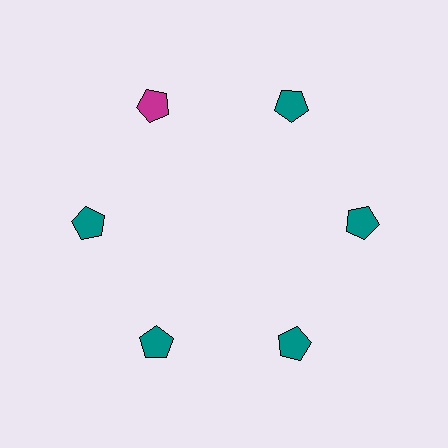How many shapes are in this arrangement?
There are 6 shapes arranged in a ring pattern.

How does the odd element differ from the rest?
It has a different color: magenta instead of teal.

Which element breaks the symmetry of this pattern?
The magenta pentagon at roughly the 11 o'clock position breaks the symmetry. All other shapes are teal pentagons.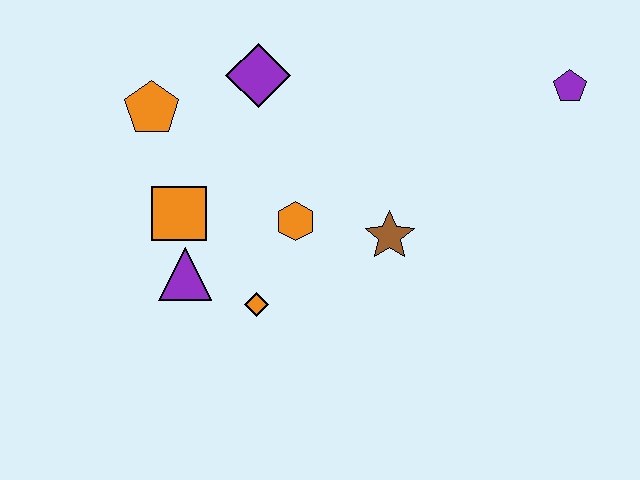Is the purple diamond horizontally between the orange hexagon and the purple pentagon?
No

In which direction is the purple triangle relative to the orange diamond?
The purple triangle is to the left of the orange diamond.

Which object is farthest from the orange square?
The purple pentagon is farthest from the orange square.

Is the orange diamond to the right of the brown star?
No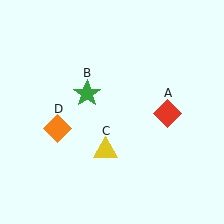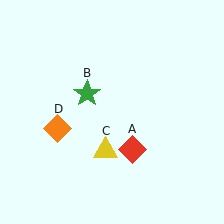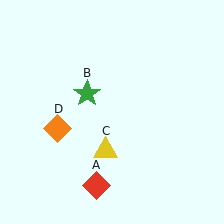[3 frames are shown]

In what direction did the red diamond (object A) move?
The red diamond (object A) moved down and to the left.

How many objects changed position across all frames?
1 object changed position: red diamond (object A).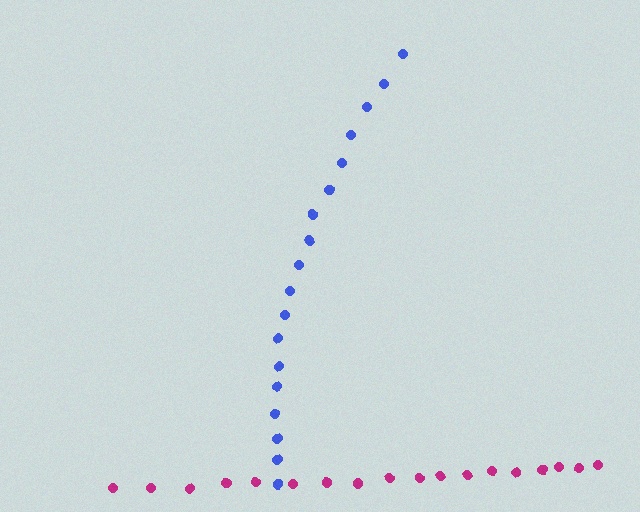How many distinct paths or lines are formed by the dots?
There are 2 distinct paths.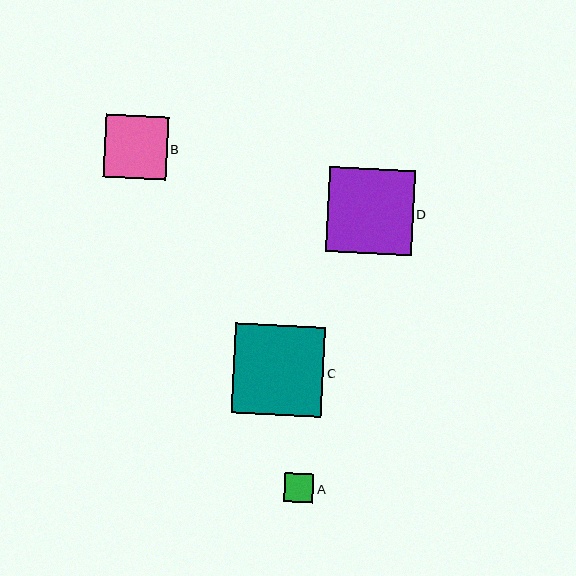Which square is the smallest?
Square A is the smallest with a size of approximately 29 pixels.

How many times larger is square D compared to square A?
Square D is approximately 2.9 times the size of square A.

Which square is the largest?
Square C is the largest with a size of approximately 90 pixels.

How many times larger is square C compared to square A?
Square C is approximately 3.1 times the size of square A.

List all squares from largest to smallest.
From largest to smallest: C, D, B, A.